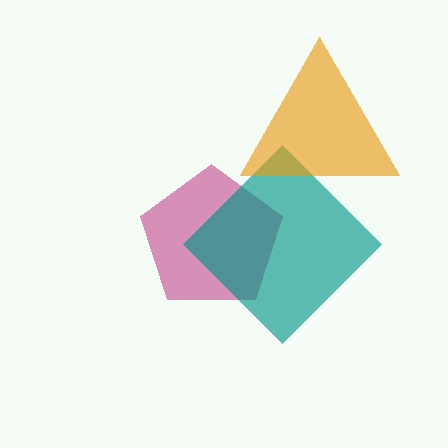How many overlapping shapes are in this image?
There are 3 overlapping shapes in the image.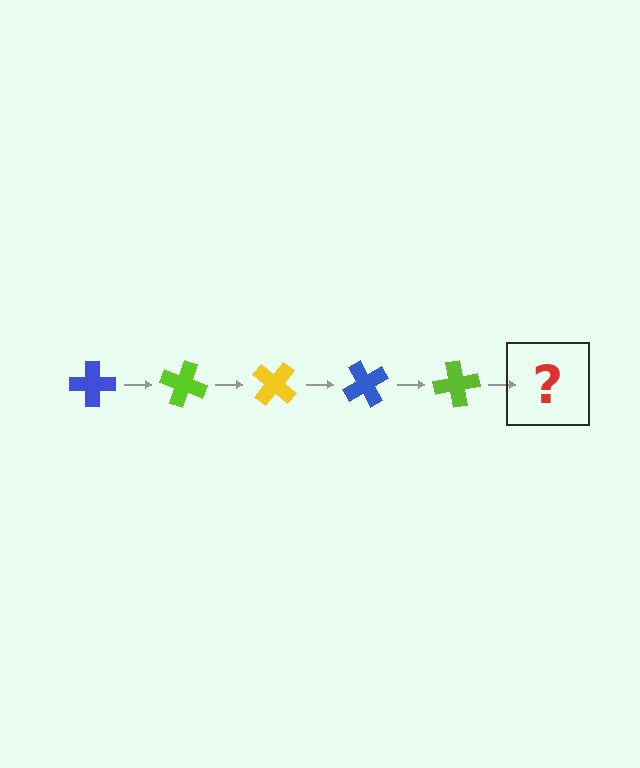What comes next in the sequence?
The next element should be a yellow cross, rotated 100 degrees from the start.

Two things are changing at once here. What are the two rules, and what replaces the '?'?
The two rules are that it rotates 20 degrees each step and the color cycles through blue, lime, and yellow. The '?' should be a yellow cross, rotated 100 degrees from the start.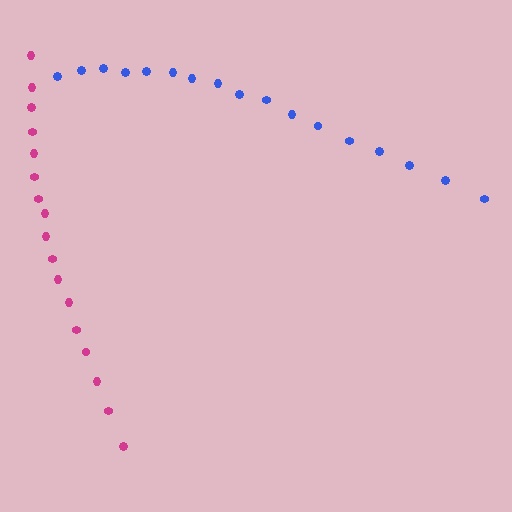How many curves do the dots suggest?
There are 2 distinct paths.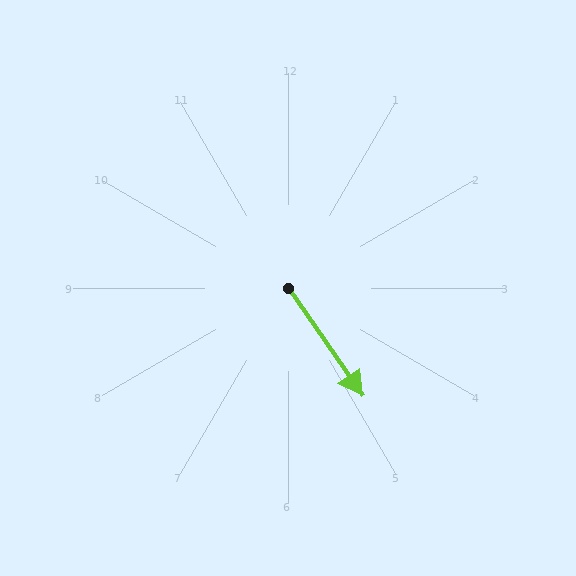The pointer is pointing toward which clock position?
Roughly 5 o'clock.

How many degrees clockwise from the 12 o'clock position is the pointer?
Approximately 145 degrees.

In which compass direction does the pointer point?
Southeast.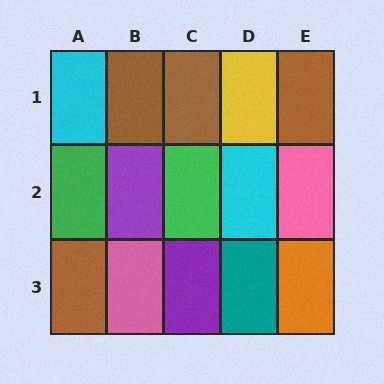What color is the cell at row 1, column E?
Brown.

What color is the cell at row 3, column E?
Orange.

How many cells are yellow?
1 cell is yellow.